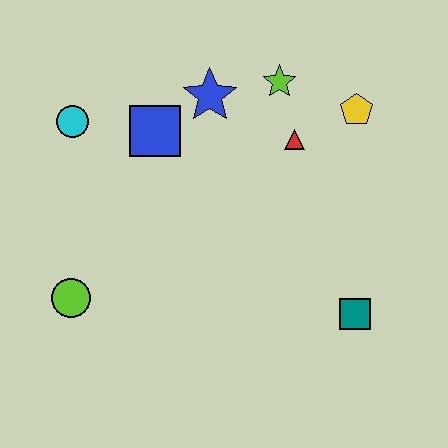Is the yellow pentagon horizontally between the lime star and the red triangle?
No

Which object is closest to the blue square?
The blue star is closest to the blue square.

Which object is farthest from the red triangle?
The lime circle is farthest from the red triangle.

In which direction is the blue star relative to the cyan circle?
The blue star is to the right of the cyan circle.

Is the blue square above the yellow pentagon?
No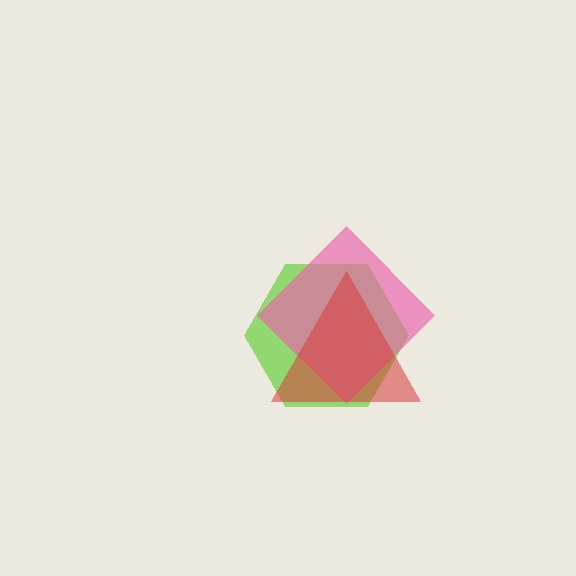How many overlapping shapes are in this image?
There are 3 overlapping shapes in the image.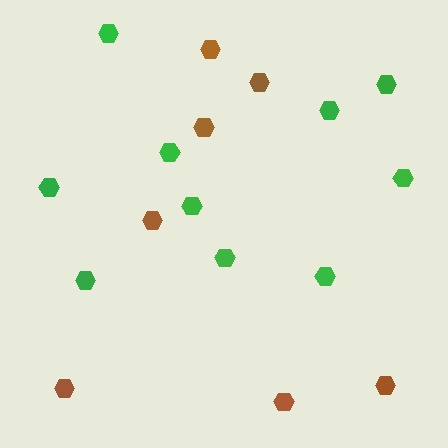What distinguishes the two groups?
There are 2 groups: one group of brown hexagons (7) and one group of green hexagons (10).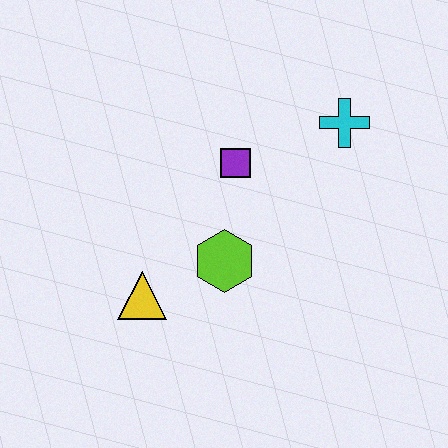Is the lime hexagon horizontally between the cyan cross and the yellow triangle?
Yes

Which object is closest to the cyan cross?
The purple square is closest to the cyan cross.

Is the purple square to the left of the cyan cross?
Yes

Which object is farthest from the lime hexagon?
The cyan cross is farthest from the lime hexagon.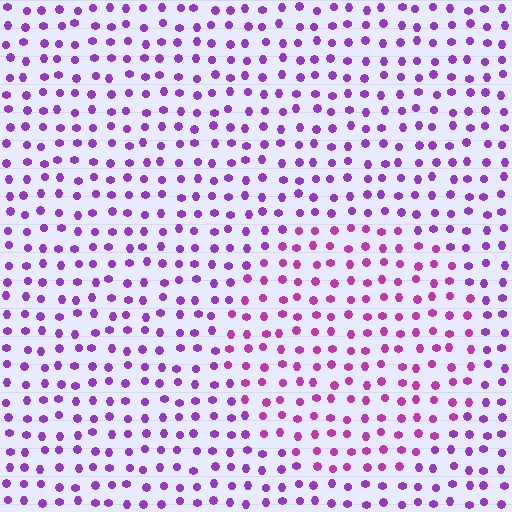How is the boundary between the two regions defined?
The boundary is defined purely by a slight shift in hue (about 25 degrees). Spacing, size, and orientation are identical on both sides.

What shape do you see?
I see a circle.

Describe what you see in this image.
The image is filled with small purple elements in a uniform arrangement. A circle-shaped region is visible where the elements are tinted to a slightly different hue, forming a subtle color boundary.